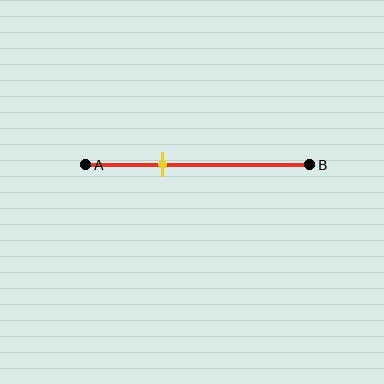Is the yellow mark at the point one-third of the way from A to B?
Yes, the mark is approximately at the one-third point.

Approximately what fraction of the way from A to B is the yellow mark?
The yellow mark is approximately 35% of the way from A to B.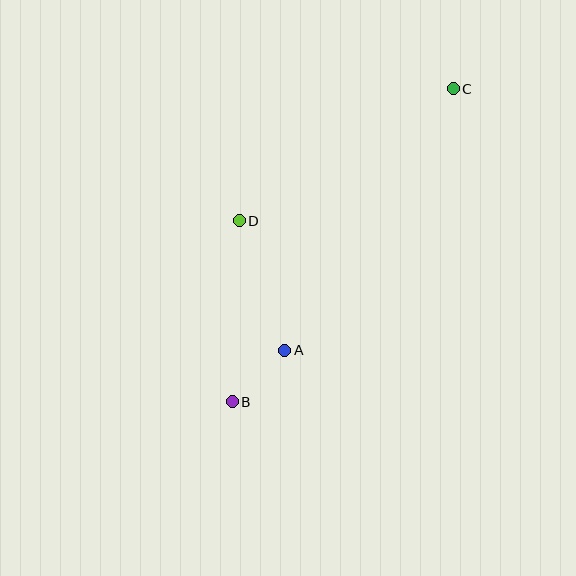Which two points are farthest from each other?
Points B and C are farthest from each other.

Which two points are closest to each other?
Points A and B are closest to each other.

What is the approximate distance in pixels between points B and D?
The distance between B and D is approximately 181 pixels.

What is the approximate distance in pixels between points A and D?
The distance between A and D is approximately 137 pixels.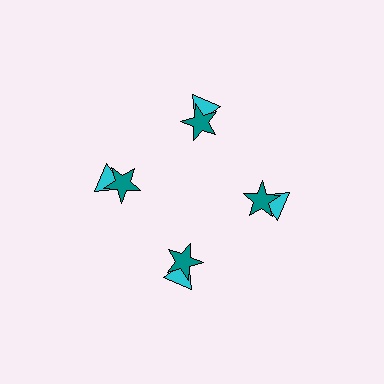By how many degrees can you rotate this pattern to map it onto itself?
The pattern maps onto itself every 90 degrees of rotation.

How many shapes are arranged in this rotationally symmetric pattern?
There are 8 shapes, arranged in 4 groups of 2.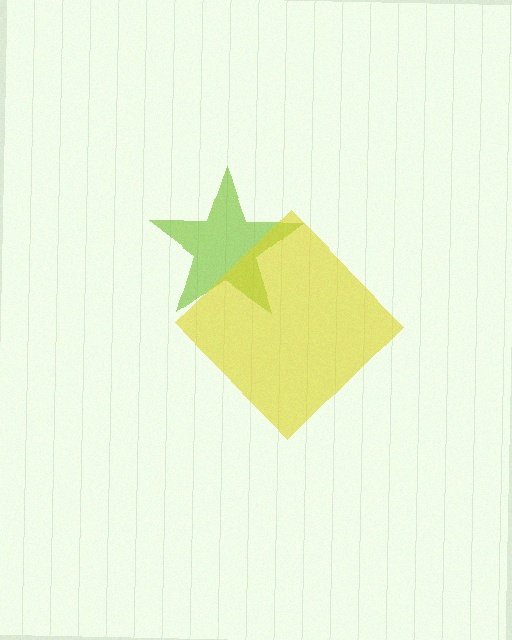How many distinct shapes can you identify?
There are 2 distinct shapes: a lime star, a yellow diamond.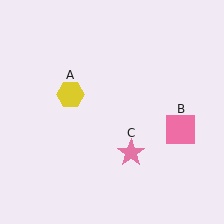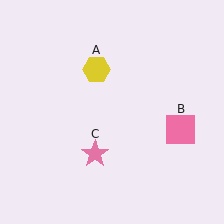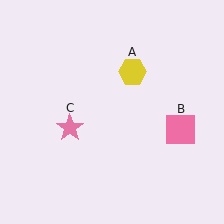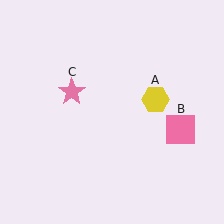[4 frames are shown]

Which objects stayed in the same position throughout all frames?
Pink square (object B) remained stationary.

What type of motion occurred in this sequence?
The yellow hexagon (object A), pink star (object C) rotated clockwise around the center of the scene.